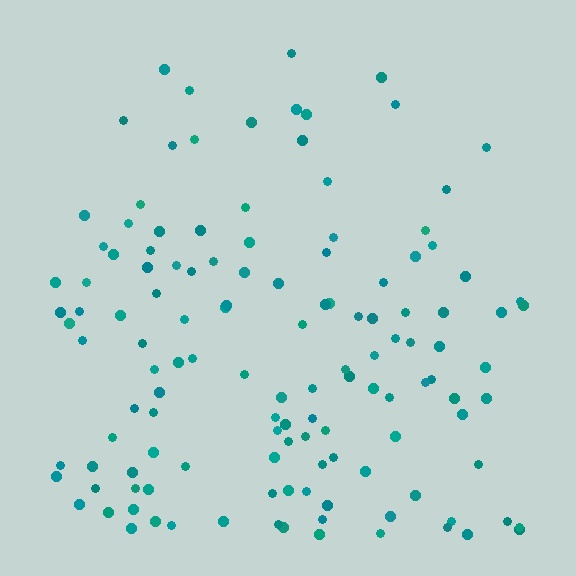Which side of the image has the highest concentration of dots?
The bottom.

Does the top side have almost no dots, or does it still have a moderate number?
Still a moderate number, just noticeably fewer than the bottom.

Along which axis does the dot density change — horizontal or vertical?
Vertical.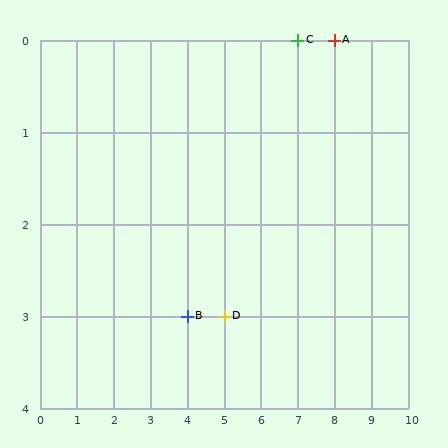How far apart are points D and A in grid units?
Points D and A are 3 columns and 3 rows apart (about 4.2 grid units diagonally).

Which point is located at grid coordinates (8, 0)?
Point A is at (8, 0).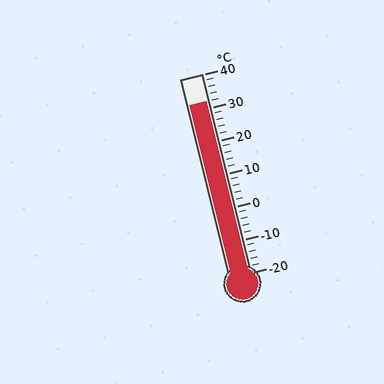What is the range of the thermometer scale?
The thermometer scale ranges from -20°C to 40°C.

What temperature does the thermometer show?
The thermometer shows approximately 32°C.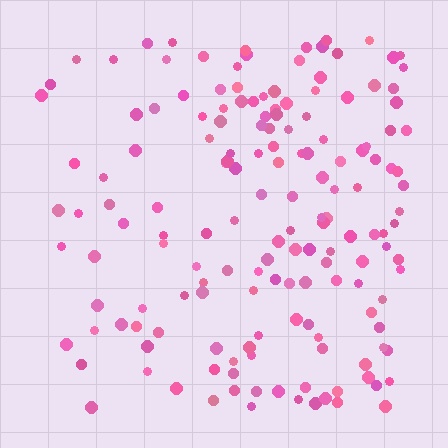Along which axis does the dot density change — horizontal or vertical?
Horizontal.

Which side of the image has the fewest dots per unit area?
The left.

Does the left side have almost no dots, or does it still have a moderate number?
Still a moderate number, just noticeably fewer than the right.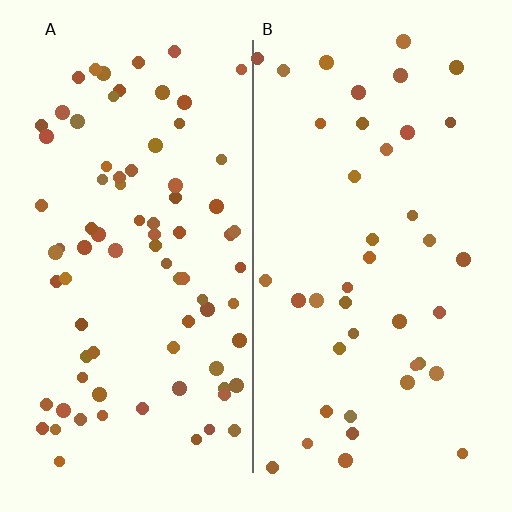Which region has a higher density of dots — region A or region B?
A (the left).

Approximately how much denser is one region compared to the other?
Approximately 2.0× — region A over region B.